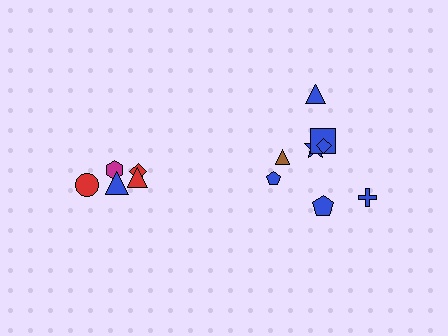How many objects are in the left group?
There are 5 objects.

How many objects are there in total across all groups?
There are 13 objects.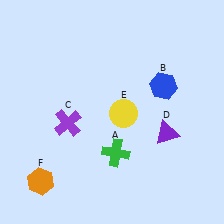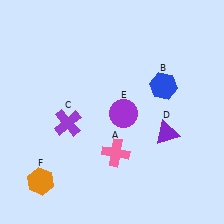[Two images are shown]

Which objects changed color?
A changed from green to pink. E changed from yellow to purple.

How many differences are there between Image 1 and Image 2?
There are 2 differences between the two images.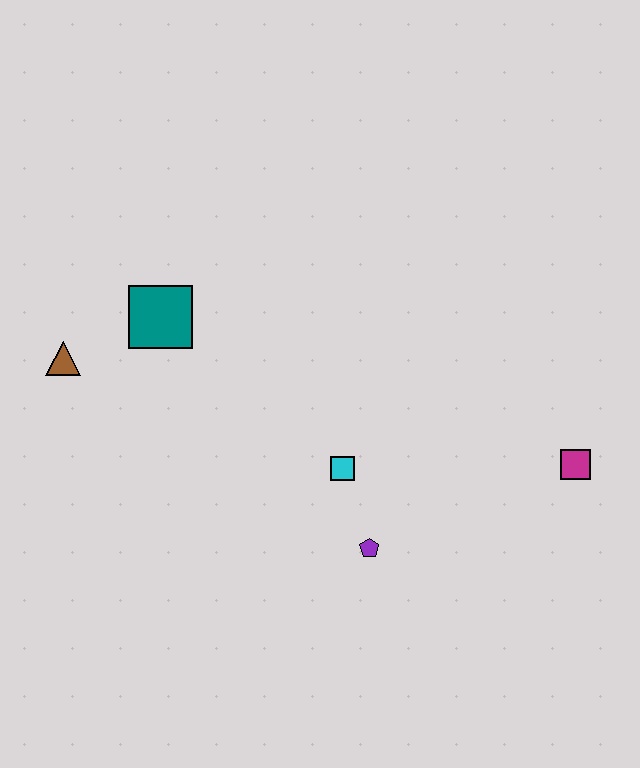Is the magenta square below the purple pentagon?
No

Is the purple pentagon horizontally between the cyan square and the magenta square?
Yes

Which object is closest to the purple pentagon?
The cyan square is closest to the purple pentagon.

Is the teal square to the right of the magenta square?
No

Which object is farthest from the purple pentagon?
The brown triangle is farthest from the purple pentagon.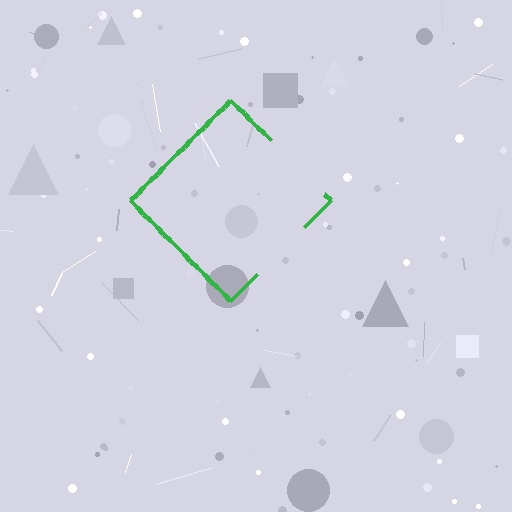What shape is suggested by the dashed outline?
The dashed outline suggests a diamond.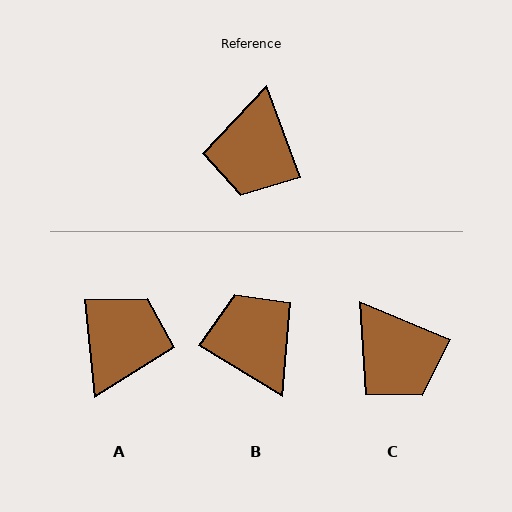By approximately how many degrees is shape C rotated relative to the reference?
Approximately 47 degrees counter-clockwise.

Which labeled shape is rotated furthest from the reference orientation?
A, about 165 degrees away.